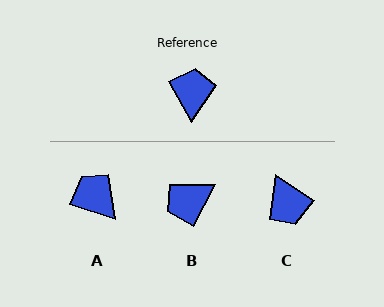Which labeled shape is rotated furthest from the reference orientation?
C, about 153 degrees away.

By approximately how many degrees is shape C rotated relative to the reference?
Approximately 153 degrees clockwise.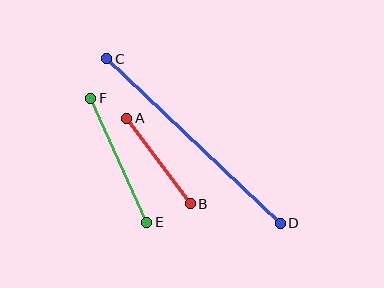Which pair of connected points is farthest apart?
Points C and D are farthest apart.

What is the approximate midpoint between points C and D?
The midpoint is at approximately (193, 141) pixels.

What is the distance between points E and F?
The distance is approximately 136 pixels.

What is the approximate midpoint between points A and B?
The midpoint is at approximately (159, 161) pixels.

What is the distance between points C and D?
The distance is approximately 239 pixels.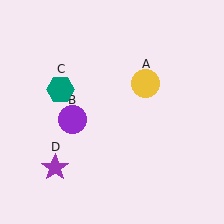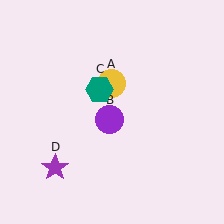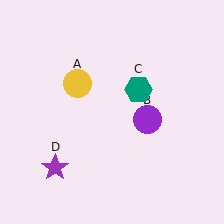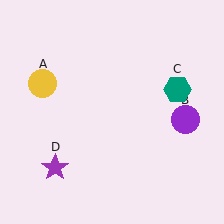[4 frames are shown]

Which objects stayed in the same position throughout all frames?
Purple star (object D) remained stationary.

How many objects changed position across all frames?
3 objects changed position: yellow circle (object A), purple circle (object B), teal hexagon (object C).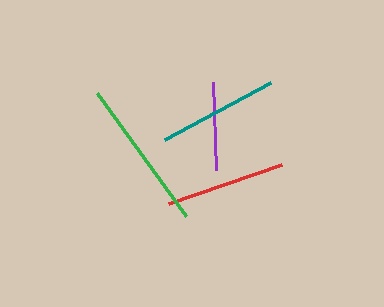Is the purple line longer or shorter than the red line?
The red line is longer than the purple line.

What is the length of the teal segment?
The teal segment is approximately 120 pixels long.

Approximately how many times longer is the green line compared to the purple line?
The green line is approximately 1.7 times the length of the purple line.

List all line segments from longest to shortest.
From longest to shortest: green, red, teal, purple.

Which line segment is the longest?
The green line is the longest at approximately 152 pixels.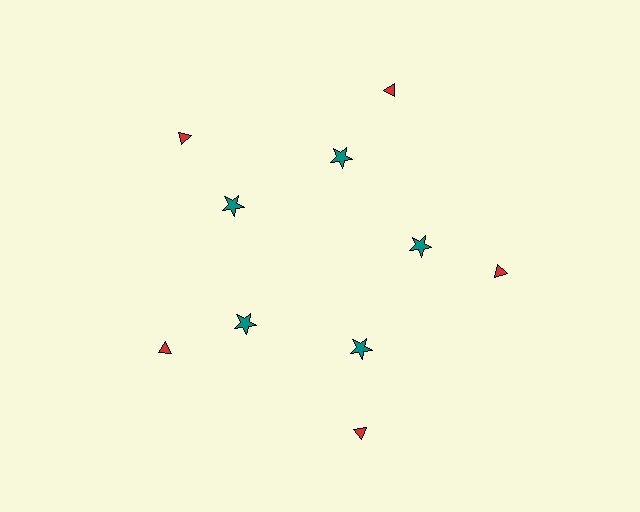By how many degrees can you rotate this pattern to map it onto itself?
The pattern maps onto itself every 72 degrees of rotation.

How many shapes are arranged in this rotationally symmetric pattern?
There are 10 shapes, arranged in 5 groups of 2.